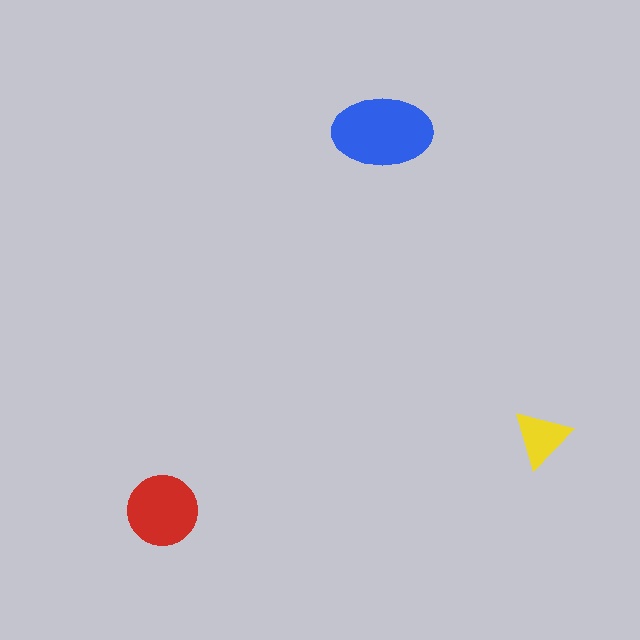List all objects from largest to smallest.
The blue ellipse, the red circle, the yellow triangle.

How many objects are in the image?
There are 3 objects in the image.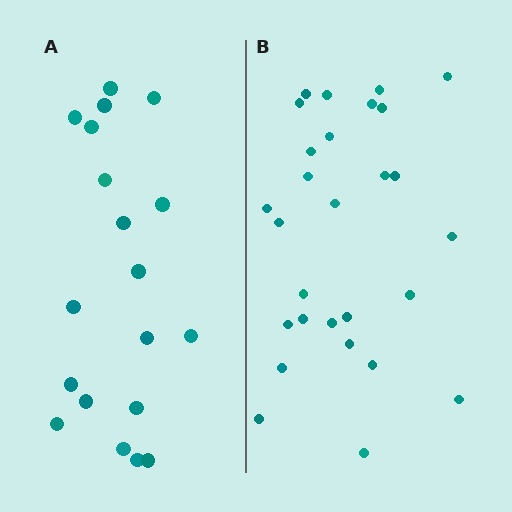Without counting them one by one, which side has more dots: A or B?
Region B (the right region) has more dots.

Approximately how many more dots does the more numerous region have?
Region B has roughly 8 or so more dots than region A.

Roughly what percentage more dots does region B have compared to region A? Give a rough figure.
About 45% more.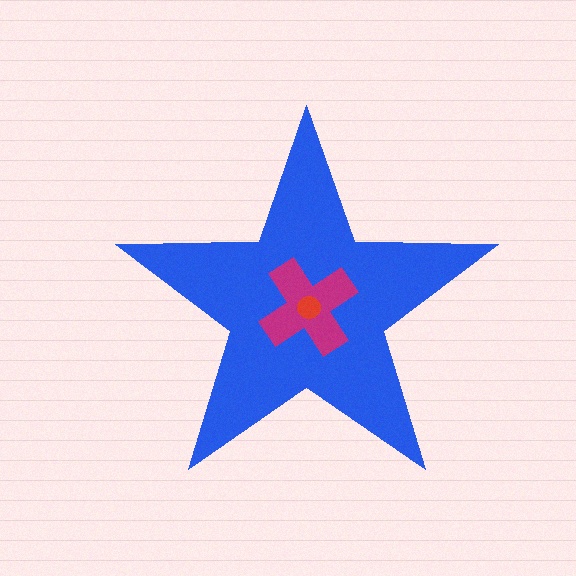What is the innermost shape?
The red circle.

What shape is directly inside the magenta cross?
The red circle.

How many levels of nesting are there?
3.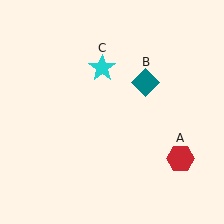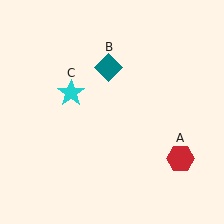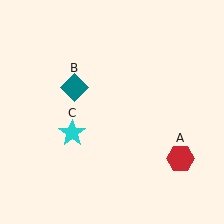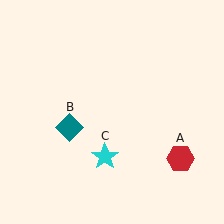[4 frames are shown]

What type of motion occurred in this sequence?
The teal diamond (object B), cyan star (object C) rotated counterclockwise around the center of the scene.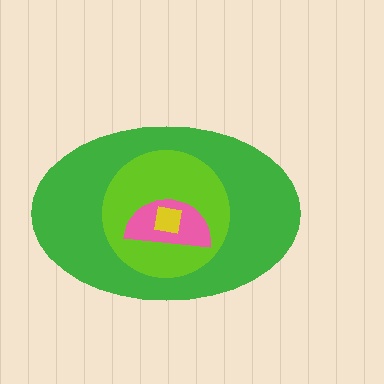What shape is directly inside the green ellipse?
The lime circle.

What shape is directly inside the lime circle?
The pink semicircle.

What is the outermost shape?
The green ellipse.